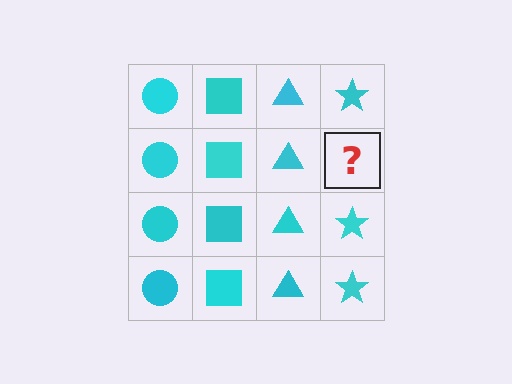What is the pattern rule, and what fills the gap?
The rule is that each column has a consistent shape. The gap should be filled with a cyan star.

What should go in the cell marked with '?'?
The missing cell should contain a cyan star.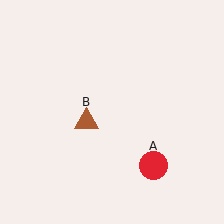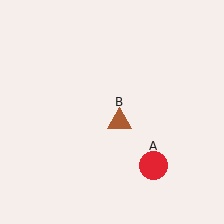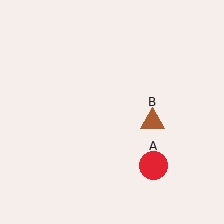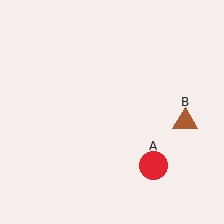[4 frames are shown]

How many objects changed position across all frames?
1 object changed position: brown triangle (object B).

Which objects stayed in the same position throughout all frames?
Red circle (object A) remained stationary.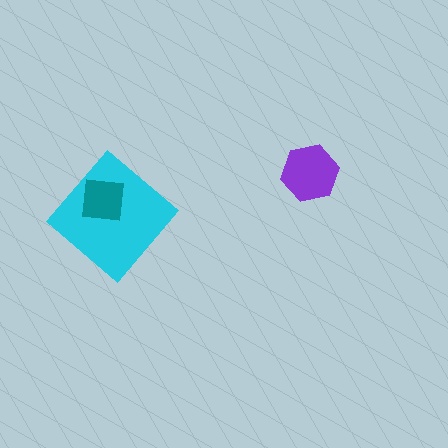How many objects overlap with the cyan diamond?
1 object overlaps with the cyan diamond.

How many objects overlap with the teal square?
1 object overlaps with the teal square.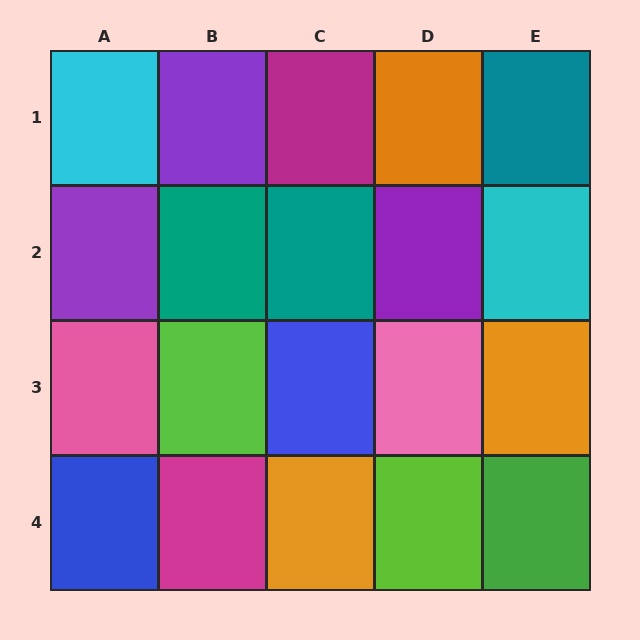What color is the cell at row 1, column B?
Purple.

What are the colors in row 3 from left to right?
Pink, lime, blue, pink, orange.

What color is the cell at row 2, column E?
Cyan.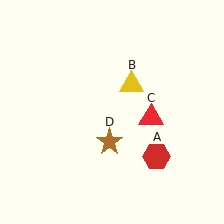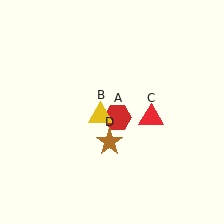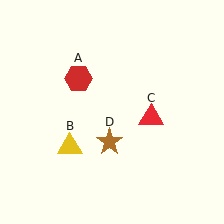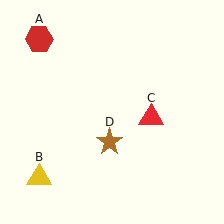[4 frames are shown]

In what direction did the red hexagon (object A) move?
The red hexagon (object A) moved up and to the left.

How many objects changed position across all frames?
2 objects changed position: red hexagon (object A), yellow triangle (object B).